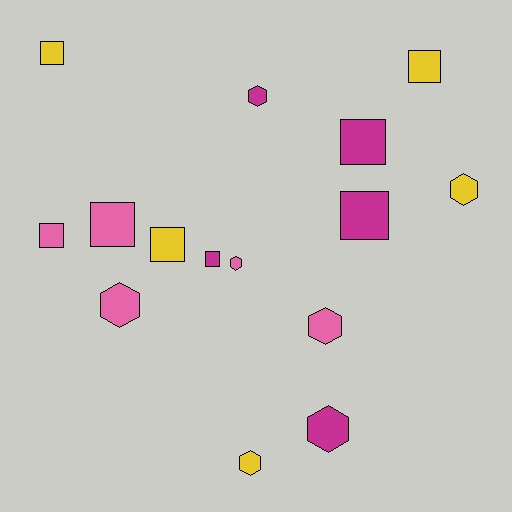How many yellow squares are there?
There are 3 yellow squares.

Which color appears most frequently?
Pink, with 5 objects.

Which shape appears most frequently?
Square, with 8 objects.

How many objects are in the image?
There are 15 objects.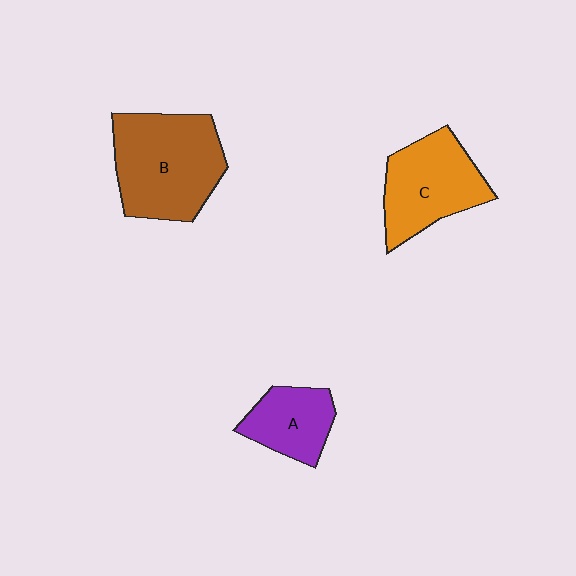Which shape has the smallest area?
Shape A (purple).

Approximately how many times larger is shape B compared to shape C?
Approximately 1.3 times.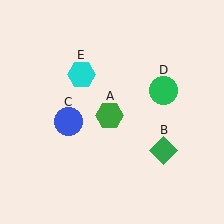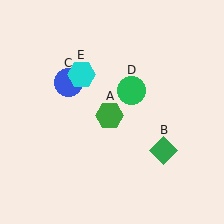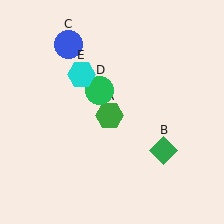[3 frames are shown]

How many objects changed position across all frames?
2 objects changed position: blue circle (object C), green circle (object D).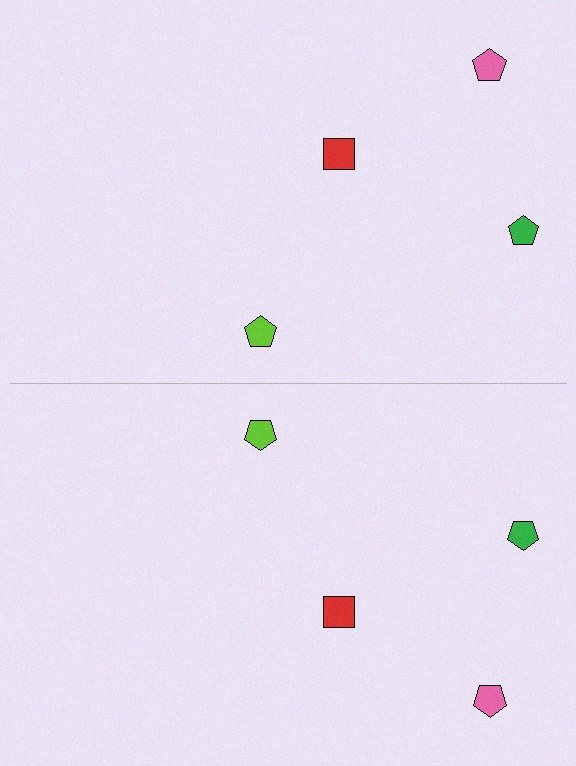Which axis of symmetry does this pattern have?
The pattern has a horizontal axis of symmetry running through the center of the image.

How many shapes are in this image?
There are 8 shapes in this image.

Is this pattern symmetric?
Yes, this pattern has bilateral (reflection) symmetry.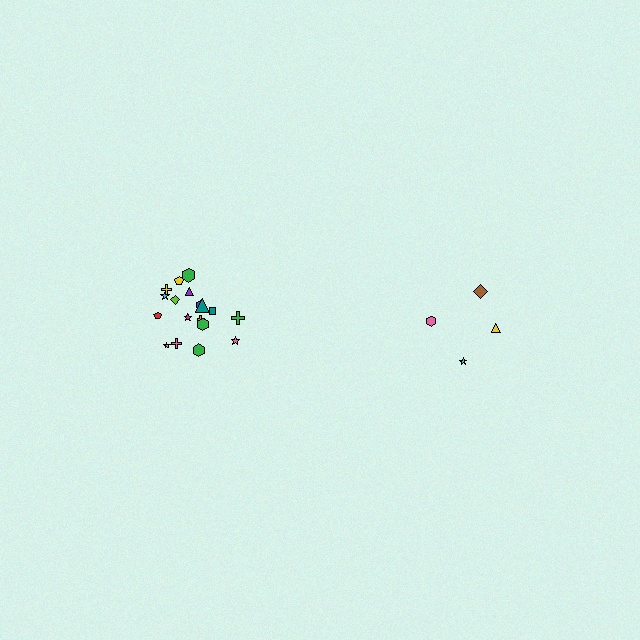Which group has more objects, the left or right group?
The left group.